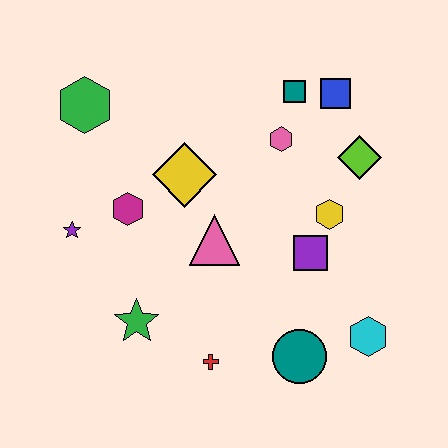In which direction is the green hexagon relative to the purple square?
The green hexagon is to the left of the purple square.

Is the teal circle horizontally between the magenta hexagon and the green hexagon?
No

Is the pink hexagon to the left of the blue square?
Yes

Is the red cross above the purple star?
No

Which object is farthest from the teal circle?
The green hexagon is farthest from the teal circle.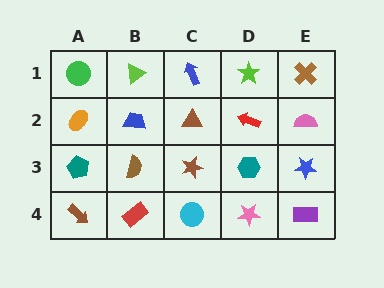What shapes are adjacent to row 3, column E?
A pink semicircle (row 2, column E), a purple rectangle (row 4, column E), a teal hexagon (row 3, column D).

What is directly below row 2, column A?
A teal pentagon.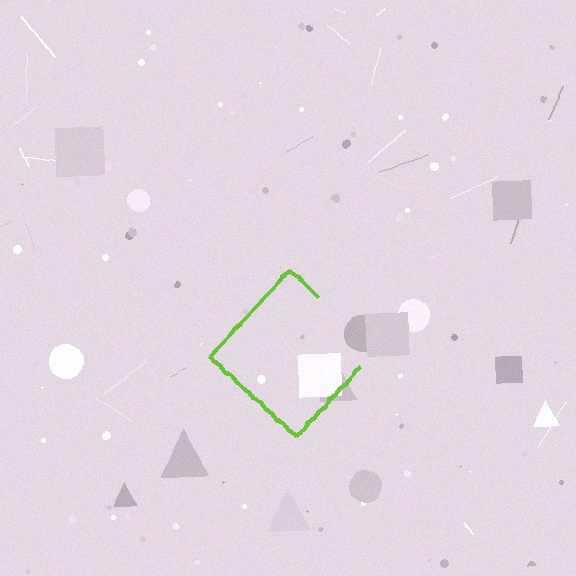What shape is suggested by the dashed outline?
The dashed outline suggests a diamond.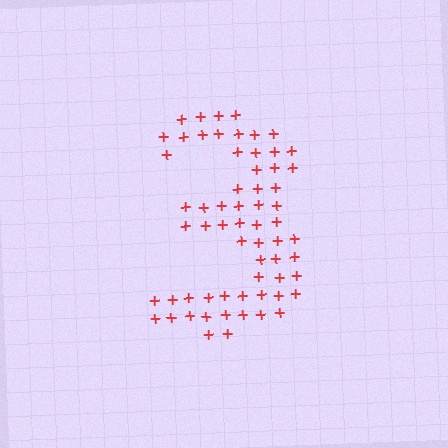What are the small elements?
The small elements are plus signs.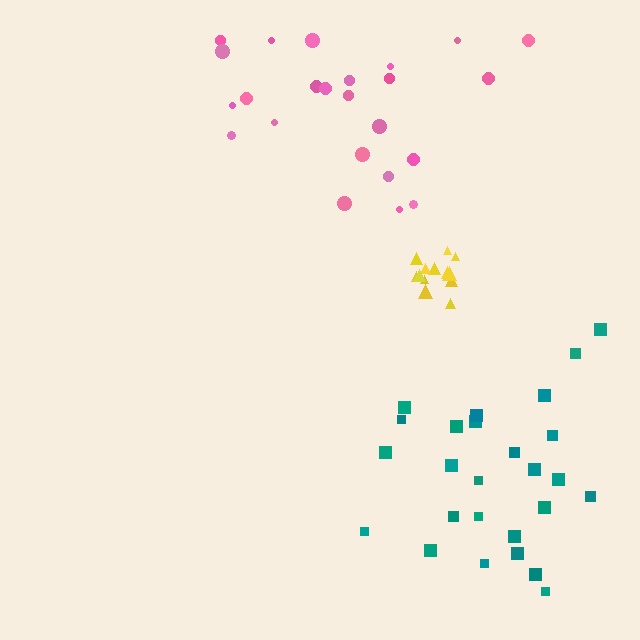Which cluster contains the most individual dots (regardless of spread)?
Teal (26).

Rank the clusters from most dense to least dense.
yellow, teal, pink.